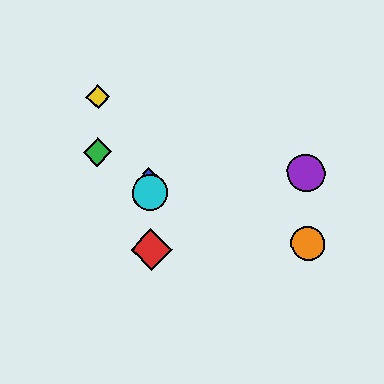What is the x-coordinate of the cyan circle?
The cyan circle is at x≈150.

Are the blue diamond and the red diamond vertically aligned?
Yes, both are at x≈150.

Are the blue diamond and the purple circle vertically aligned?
No, the blue diamond is at x≈150 and the purple circle is at x≈306.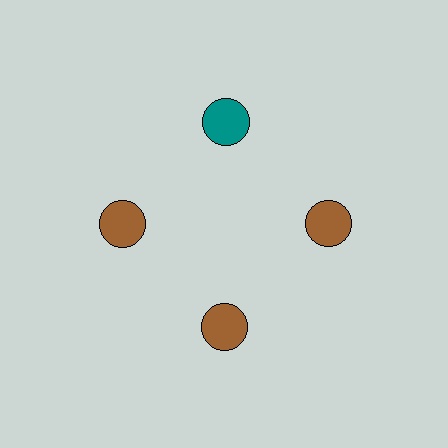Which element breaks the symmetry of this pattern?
The teal circle at roughly the 12 o'clock position breaks the symmetry. All other shapes are brown circles.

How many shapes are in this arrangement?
There are 4 shapes arranged in a ring pattern.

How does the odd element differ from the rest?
It has a different color: teal instead of brown.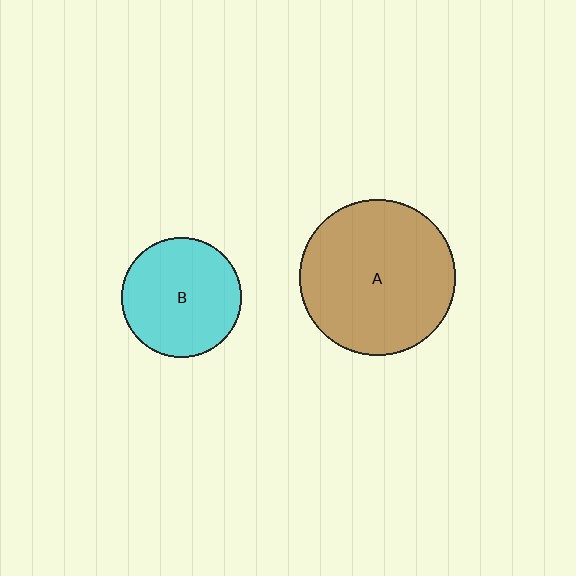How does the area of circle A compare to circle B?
Approximately 1.7 times.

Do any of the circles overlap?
No, none of the circles overlap.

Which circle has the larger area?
Circle A (brown).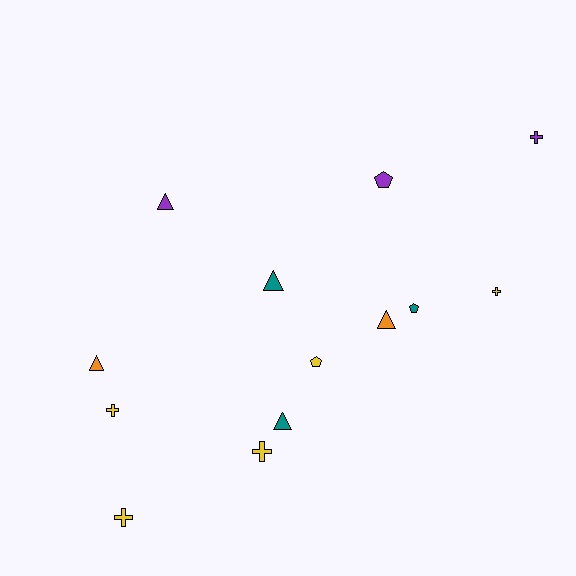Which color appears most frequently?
Yellow, with 5 objects.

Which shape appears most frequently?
Cross, with 5 objects.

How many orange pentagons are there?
There are no orange pentagons.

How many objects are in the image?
There are 13 objects.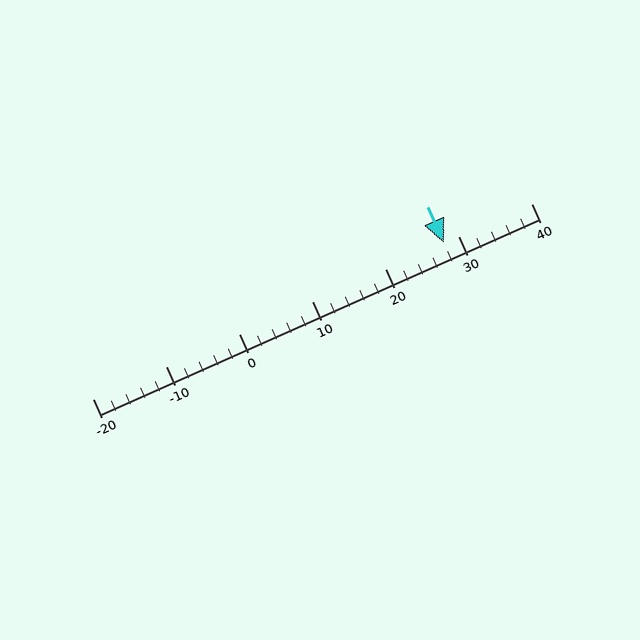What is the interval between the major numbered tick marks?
The major tick marks are spaced 10 units apart.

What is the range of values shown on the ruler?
The ruler shows values from -20 to 40.